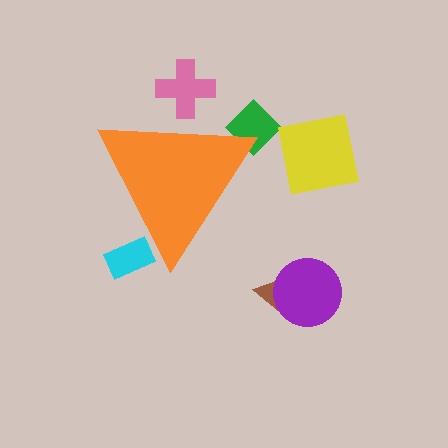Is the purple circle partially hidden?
No, the purple circle is fully visible.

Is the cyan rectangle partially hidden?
Yes, the cyan rectangle is partially hidden behind the orange triangle.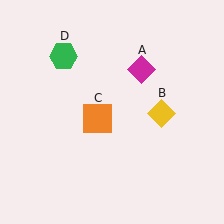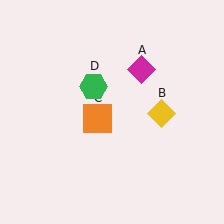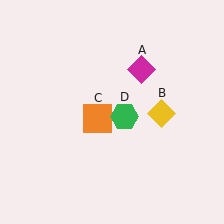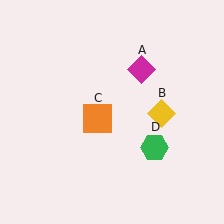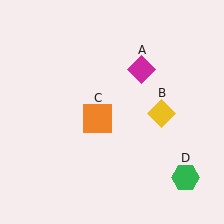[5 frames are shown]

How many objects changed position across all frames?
1 object changed position: green hexagon (object D).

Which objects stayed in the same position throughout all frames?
Magenta diamond (object A) and yellow diamond (object B) and orange square (object C) remained stationary.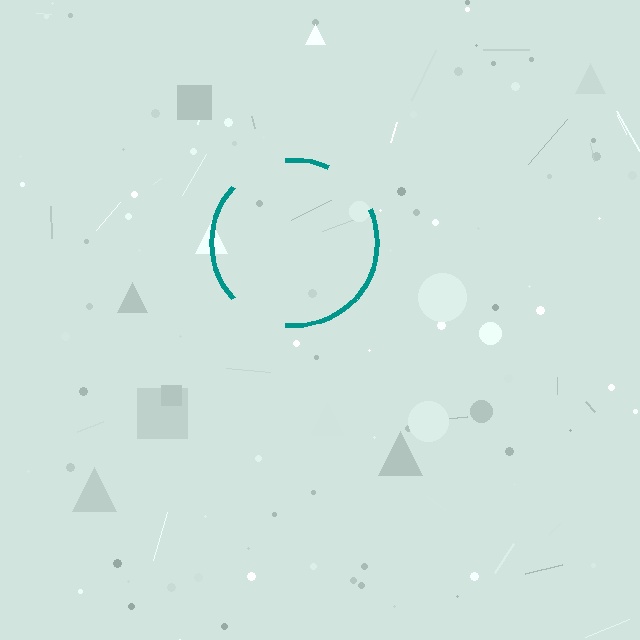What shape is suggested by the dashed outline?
The dashed outline suggests a circle.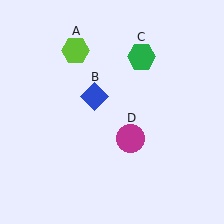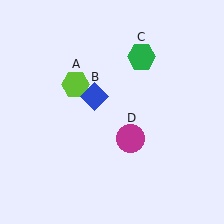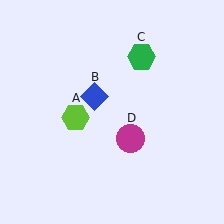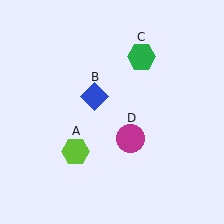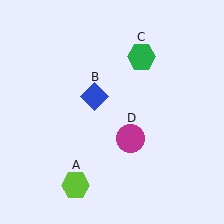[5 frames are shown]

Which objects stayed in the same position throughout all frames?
Blue diamond (object B) and green hexagon (object C) and magenta circle (object D) remained stationary.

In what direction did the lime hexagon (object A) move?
The lime hexagon (object A) moved down.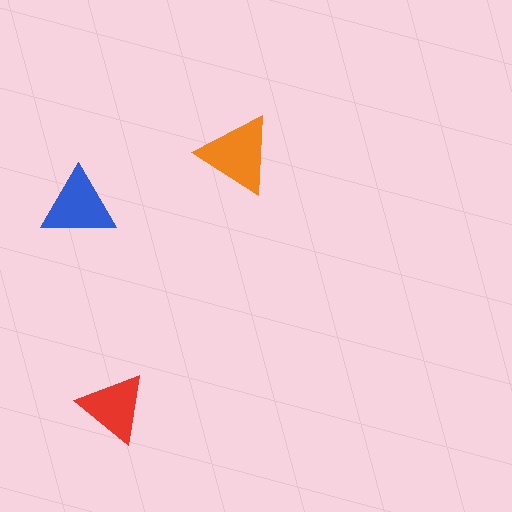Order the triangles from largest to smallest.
the orange one, the blue one, the red one.